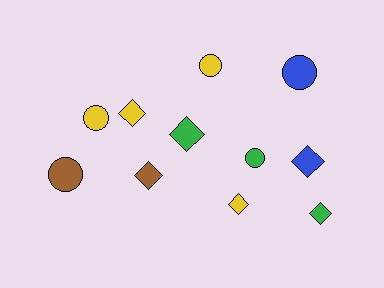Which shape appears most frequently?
Diamond, with 6 objects.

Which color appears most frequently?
Yellow, with 4 objects.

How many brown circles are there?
There is 1 brown circle.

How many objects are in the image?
There are 11 objects.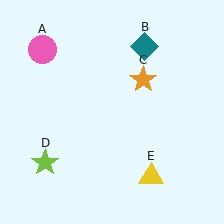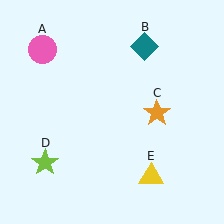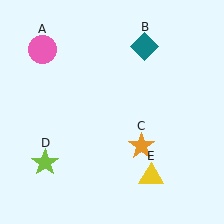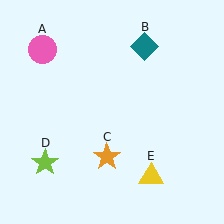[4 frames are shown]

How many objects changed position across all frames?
1 object changed position: orange star (object C).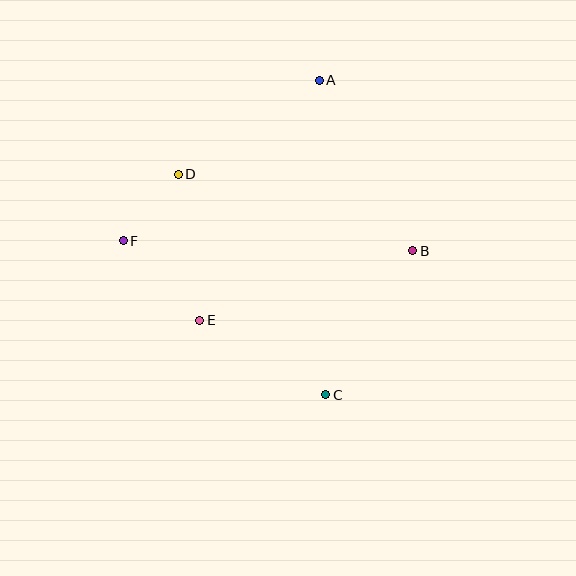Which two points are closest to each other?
Points D and F are closest to each other.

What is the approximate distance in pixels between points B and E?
The distance between B and E is approximately 224 pixels.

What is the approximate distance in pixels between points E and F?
The distance between E and F is approximately 110 pixels.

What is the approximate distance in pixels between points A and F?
The distance between A and F is approximately 254 pixels.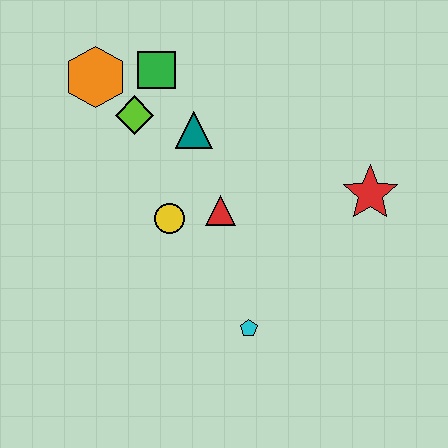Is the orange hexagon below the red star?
No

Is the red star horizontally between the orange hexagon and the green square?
No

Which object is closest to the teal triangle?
The lime diamond is closest to the teal triangle.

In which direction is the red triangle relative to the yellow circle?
The red triangle is to the right of the yellow circle.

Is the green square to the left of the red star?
Yes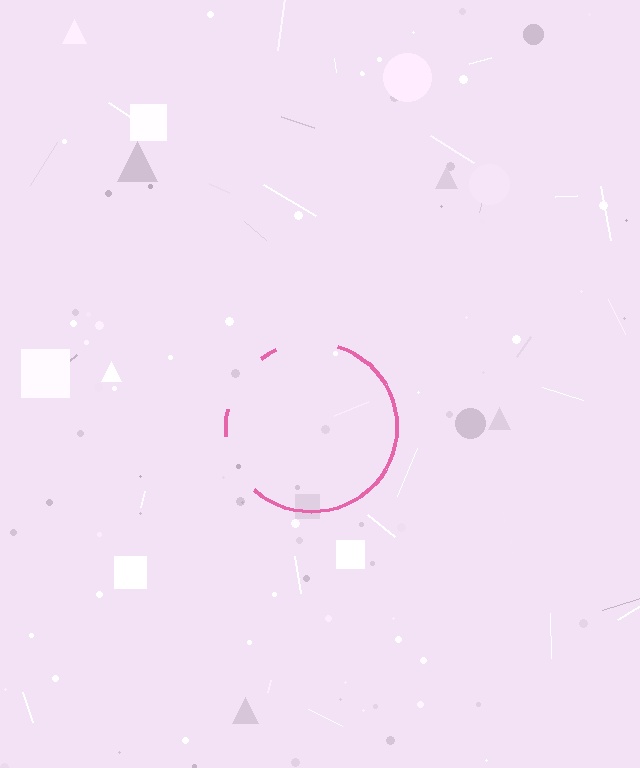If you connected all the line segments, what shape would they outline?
They would outline a circle.